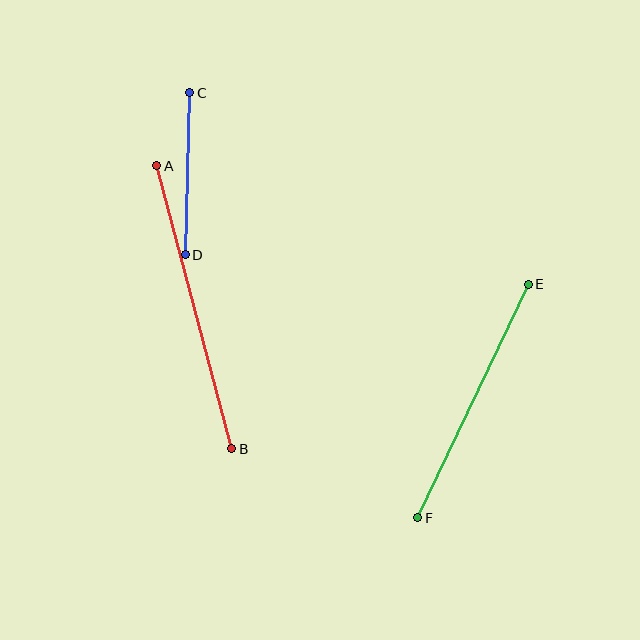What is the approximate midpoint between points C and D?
The midpoint is at approximately (188, 174) pixels.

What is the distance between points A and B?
The distance is approximately 293 pixels.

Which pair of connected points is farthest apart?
Points A and B are farthest apart.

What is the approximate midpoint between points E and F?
The midpoint is at approximately (473, 401) pixels.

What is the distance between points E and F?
The distance is approximately 258 pixels.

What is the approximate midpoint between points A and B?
The midpoint is at approximately (194, 307) pixels.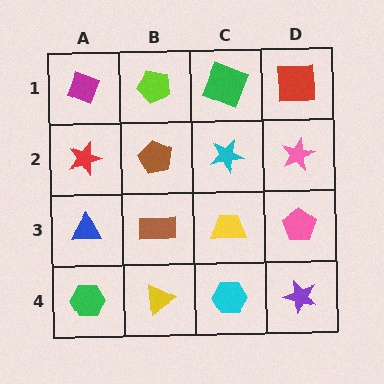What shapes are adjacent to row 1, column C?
A cyan star (row 2, column C), a lime pentagon (row 1, column B), a red square (row 1, column D).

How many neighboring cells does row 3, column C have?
4.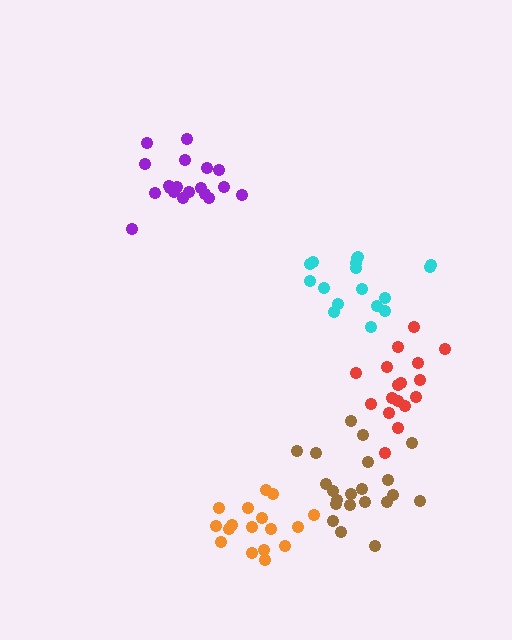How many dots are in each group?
Group 1: 19 dots, Group 2: 17 dots, Group 3: 21 dots, Group 4: 17 dots, Group 5: 17 dots (91 total).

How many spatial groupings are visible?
There are 5 spatial groupings.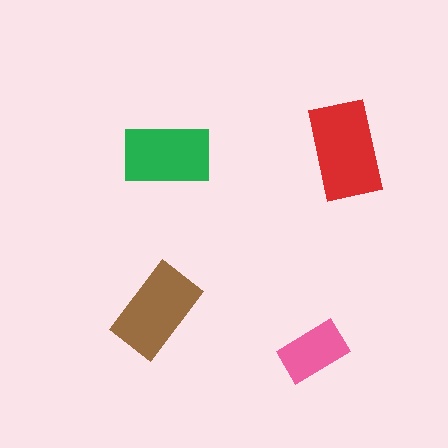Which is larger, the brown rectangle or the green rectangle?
The brown one.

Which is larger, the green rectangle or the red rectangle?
The red one.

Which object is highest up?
The red rectangle is topmost.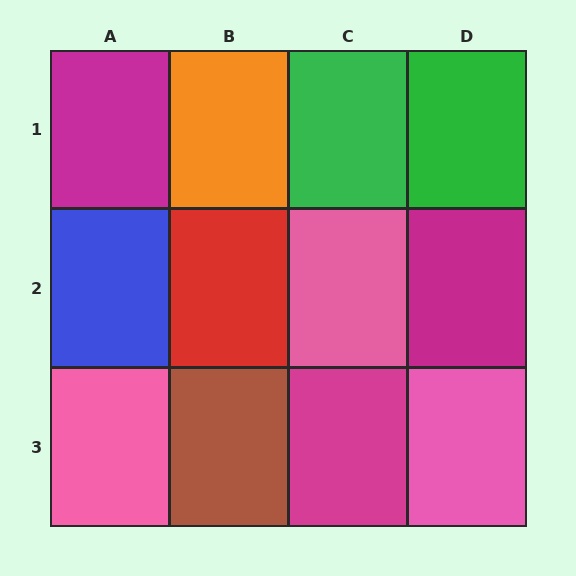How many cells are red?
1 cell is red.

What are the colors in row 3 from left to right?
Pink, brown, magenta, pink.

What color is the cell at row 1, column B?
Orange.